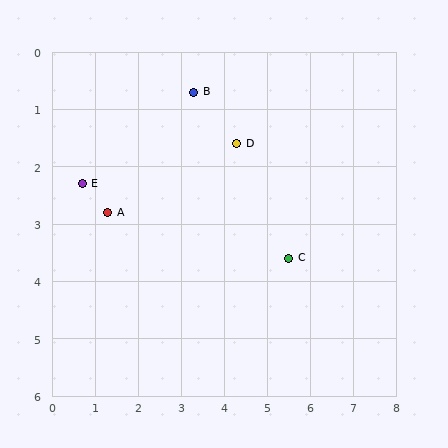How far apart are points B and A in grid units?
Points B and A are about 2.9 grid units apart.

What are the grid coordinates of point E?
Point E is at approximately (0.7, 2.3).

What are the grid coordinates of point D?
Point D is at approximately (4.3, 1.6).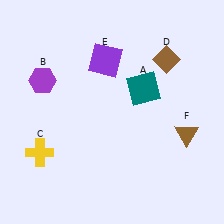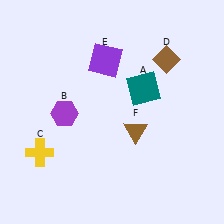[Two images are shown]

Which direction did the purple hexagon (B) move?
The purple hexagon (B) moved down.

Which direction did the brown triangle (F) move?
The brown triangle (F) moved left.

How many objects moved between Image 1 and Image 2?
2 objects moved between the two images.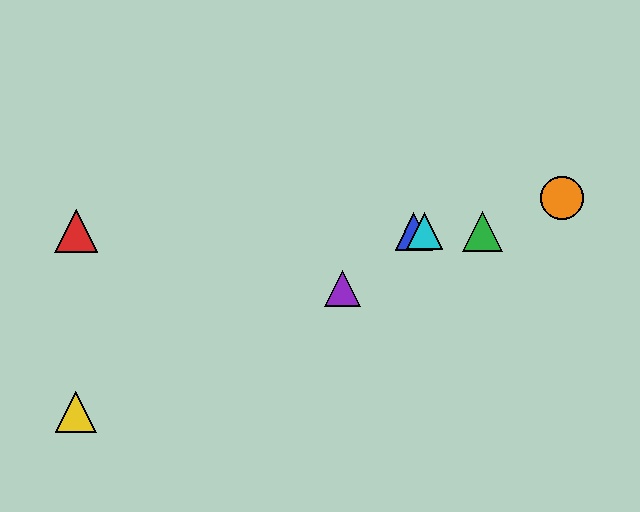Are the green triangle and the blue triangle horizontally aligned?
Yes, both are at y≈231.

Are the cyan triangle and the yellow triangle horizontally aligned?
No, the cyan triangle is at y≈231 and the yellow triangle is at y≈412.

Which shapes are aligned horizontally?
The red triangle, the blue triangle, the green triangle, the cyan triangle are aligned horizontally.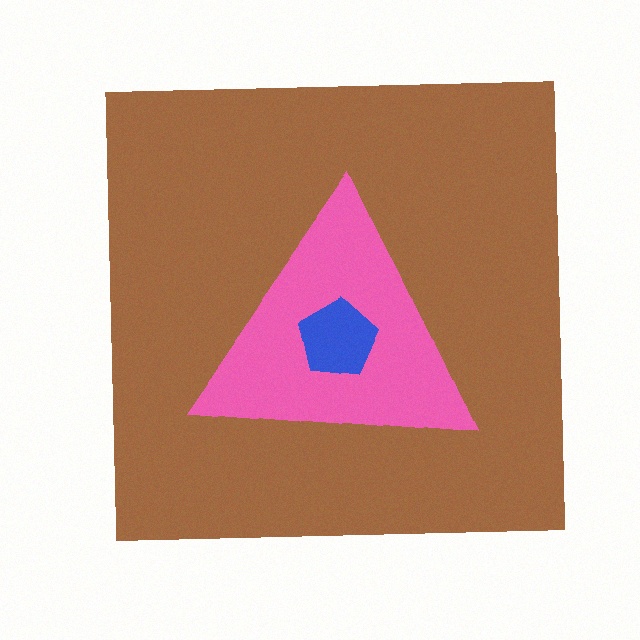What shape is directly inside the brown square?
The pink triangle.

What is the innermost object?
The blue pentagon.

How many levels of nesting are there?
3.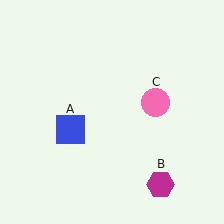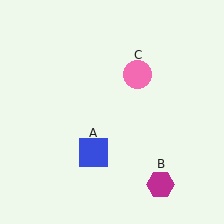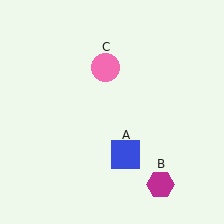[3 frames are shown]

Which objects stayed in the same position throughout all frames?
Magenta hexagon (object B) remained stationary.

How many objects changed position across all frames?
2 objects changed position: blue square (object A), pink circle (object C).